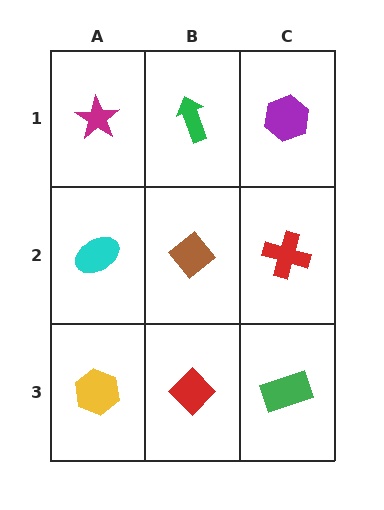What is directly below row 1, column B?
A brown diamond.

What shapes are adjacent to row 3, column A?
A cyan ellipse (row 2, column A), a red diamond (row 3, column B).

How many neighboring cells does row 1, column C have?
2.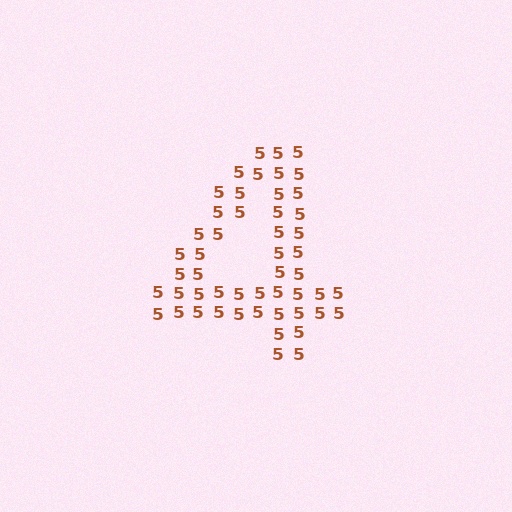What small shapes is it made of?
It is made of small digit 5's.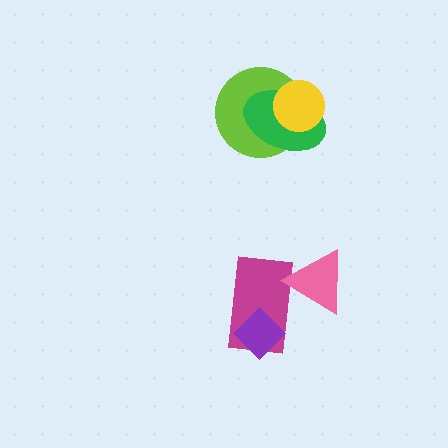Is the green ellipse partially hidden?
Yes, it is partially covered by another shape.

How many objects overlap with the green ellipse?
2 objects overlap with the green ellipse.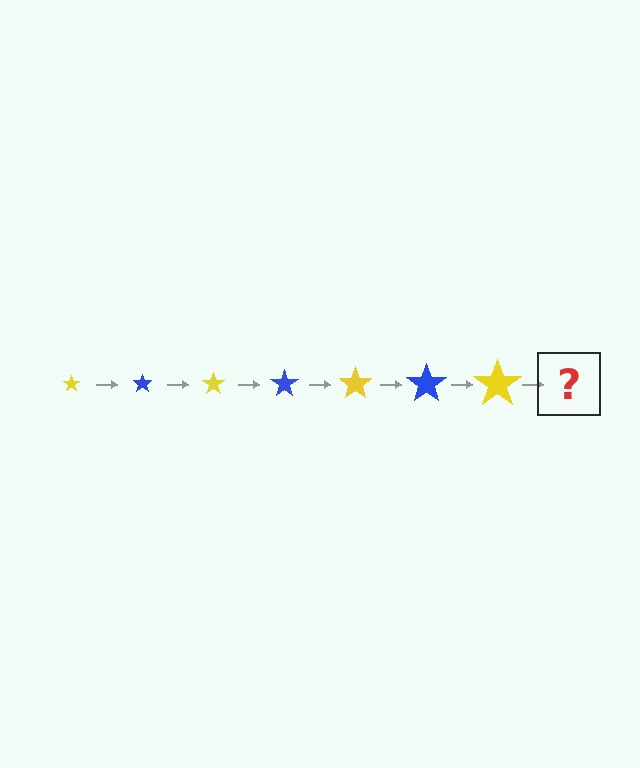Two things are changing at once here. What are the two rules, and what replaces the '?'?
The two rules are that the star grows larger each step and the color cycles through yellow and blue. The '?' should be a blue star, larger than the previous one.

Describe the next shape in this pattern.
It should be a blue star, larger than the previous one.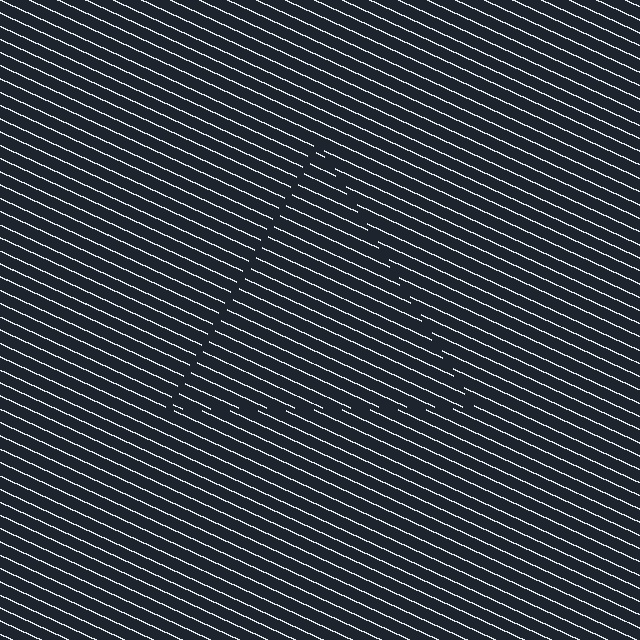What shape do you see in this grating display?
An illusory triangle. The interior of the shape contains the same grating, shifted by half a period — the contour is defined by the phase discontinuity where line-ends from the inner and outer gratings abut.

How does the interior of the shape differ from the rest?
The interior of the shape contains the same grating, shifted by half a period — the contour is defined by the phase discontinuity where line-ends from the inner and outer gratings abut.